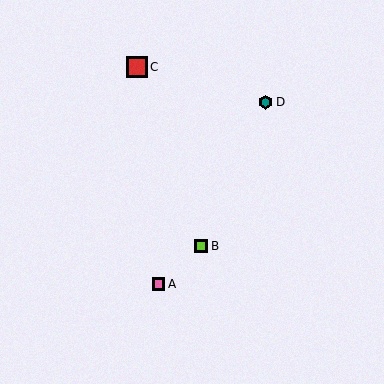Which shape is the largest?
The red square (labeled C) is the largest.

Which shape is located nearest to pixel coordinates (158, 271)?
The pink square (labeled A) at (159, 284) is nearest to that location.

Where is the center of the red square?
The center of the red square is at (137, 67).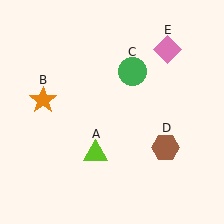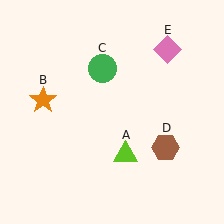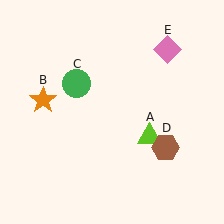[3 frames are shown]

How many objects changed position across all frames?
2 objects changed position: lime triangle (object A), green circle (object C).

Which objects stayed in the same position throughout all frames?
Orange star (object B) and brown hexagon (object D) and pink diamond (object E) remained stationary.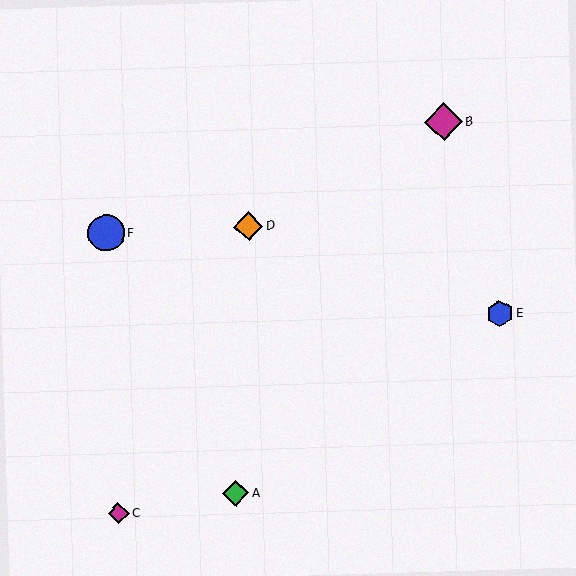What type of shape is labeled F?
Shape F is a blue circle.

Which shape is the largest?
The magenta diamond (labeled B) is the largest.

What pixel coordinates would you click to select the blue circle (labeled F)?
Click at (106, 233) to select the blue circle F.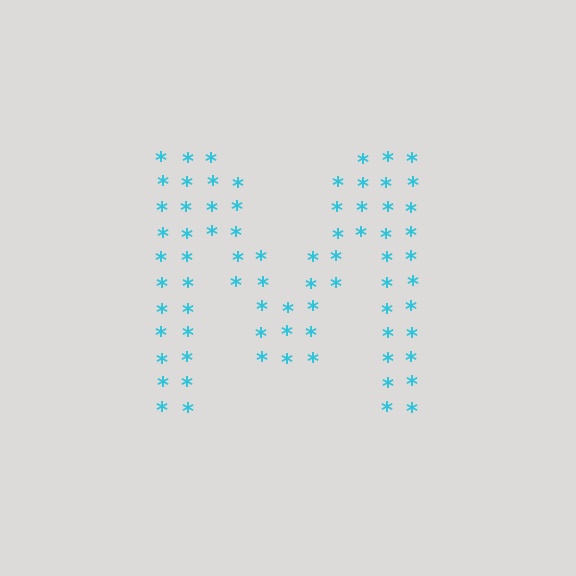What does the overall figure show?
The overall figure shows the letter M.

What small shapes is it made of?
It is made of small asterisks.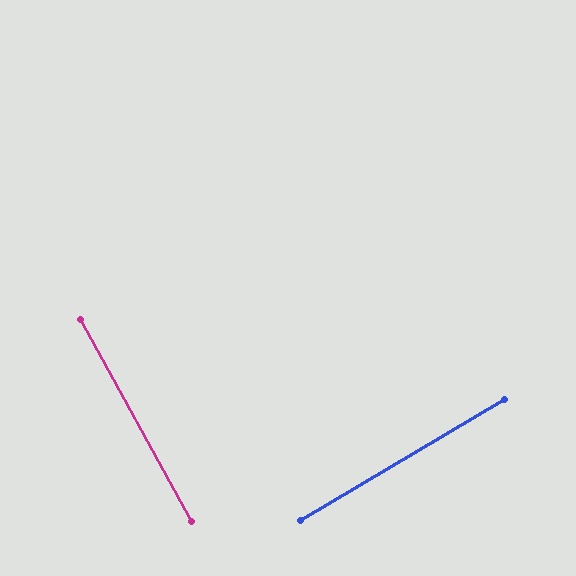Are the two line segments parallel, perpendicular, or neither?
Perpendicular — they meet at approximately 88°.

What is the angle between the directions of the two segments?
Approximately 88 degrees.